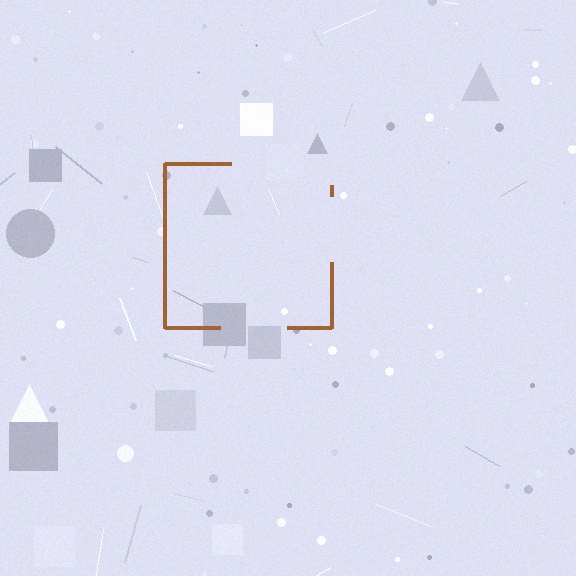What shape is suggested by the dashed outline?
The dashed outline suggests a square.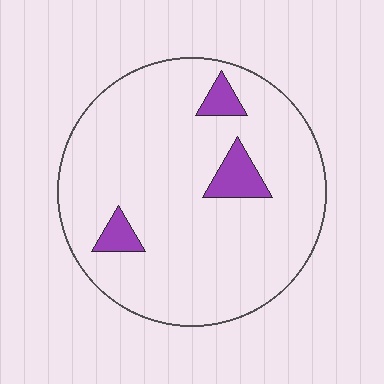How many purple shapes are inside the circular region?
3.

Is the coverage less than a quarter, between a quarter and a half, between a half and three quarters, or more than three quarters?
Less than a quarter.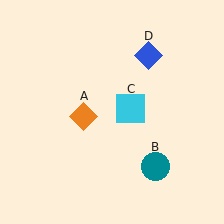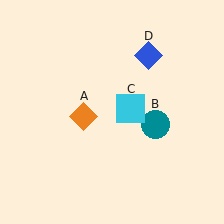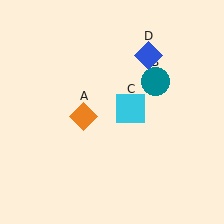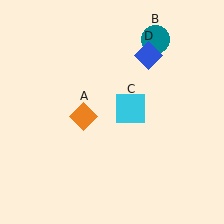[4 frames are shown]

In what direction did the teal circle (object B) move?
The teal circle (object B) moved up.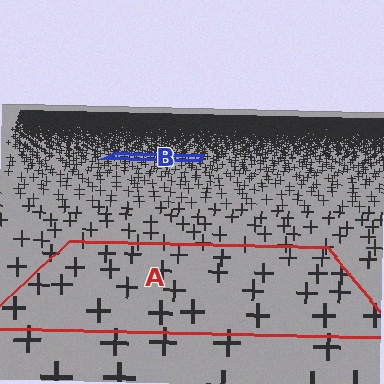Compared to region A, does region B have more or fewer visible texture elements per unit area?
Region B has more texture elements per unit area — they are packed more densely because it is farther away.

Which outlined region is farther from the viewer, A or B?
Region B is farther from the viewer — the texture elements inside it appear smaller and more densely packed.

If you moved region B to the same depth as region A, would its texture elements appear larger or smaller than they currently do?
They would appear larger. At a closer depth, the same texture elements are projected at a bigger on-screen size.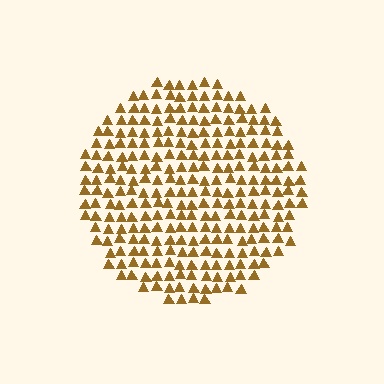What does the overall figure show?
The overall figure shows a circle.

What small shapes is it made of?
It is made of small triangles.